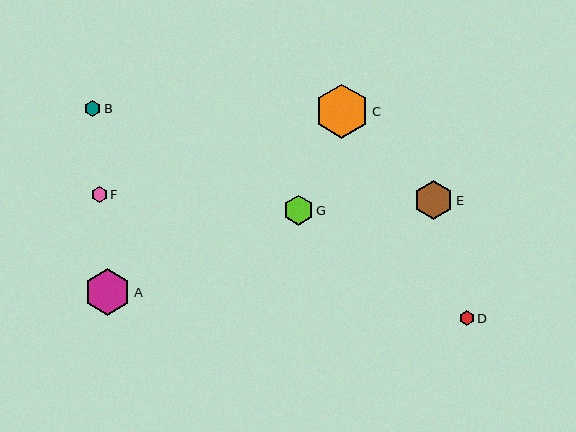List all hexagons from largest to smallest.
From largest to smallest: C, A, E, G, F, B, D.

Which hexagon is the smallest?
Hexagon D is the smallest with a size of approximately 15 pixels.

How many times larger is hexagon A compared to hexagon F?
Hexagon A is approximately 2.9 times the size of hexagon F.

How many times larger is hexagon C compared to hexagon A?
Hexagon C is approximately 1.2 times the size of hexagon A.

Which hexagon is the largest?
Hexagon C is the largest with a size of approximately 54 pixels.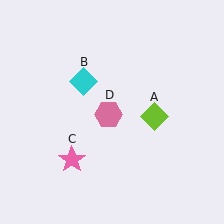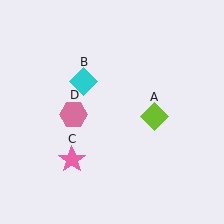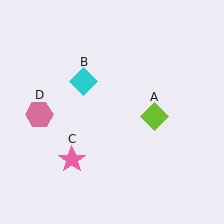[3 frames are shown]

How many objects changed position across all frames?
1 object changed position: pink hexagon (object D).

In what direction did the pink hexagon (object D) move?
The pink hexagon (object D) moved left.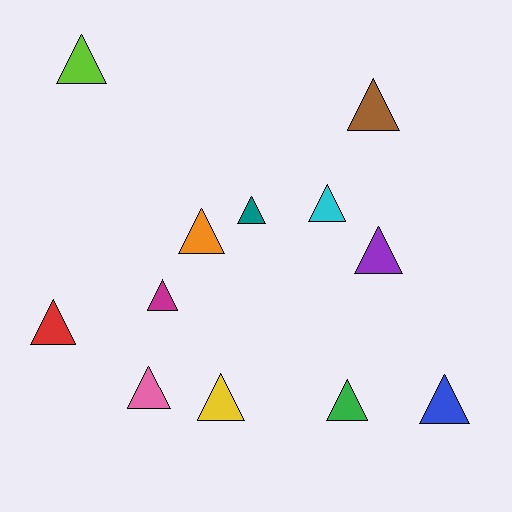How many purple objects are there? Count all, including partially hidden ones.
There is 1 purple object.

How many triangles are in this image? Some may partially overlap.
There are 12 triangles.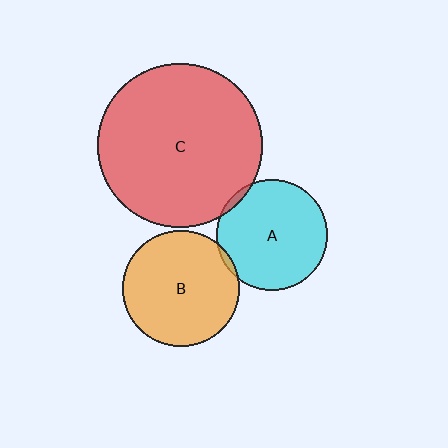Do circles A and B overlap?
Yes.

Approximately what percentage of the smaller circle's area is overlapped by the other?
Approximately 5%.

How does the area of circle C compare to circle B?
Approximately 2.0 times.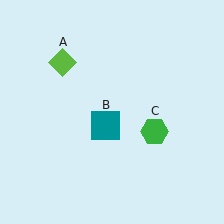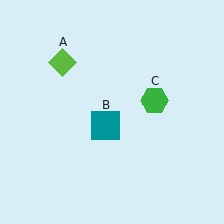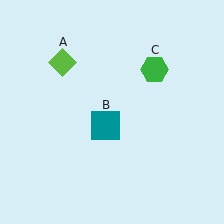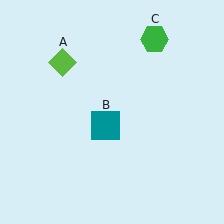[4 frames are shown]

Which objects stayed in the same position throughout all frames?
Lime diamond (object A) and teal square (object B) remained stationary.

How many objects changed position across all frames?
1 object changed position: green hexagon (object C).